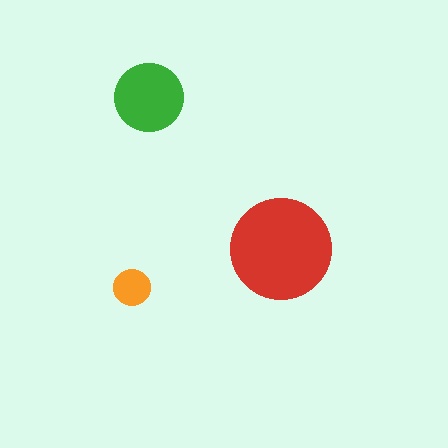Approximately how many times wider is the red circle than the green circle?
About 1.5 times wider.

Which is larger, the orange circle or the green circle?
The green one.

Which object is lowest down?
The orange circle is bottommost.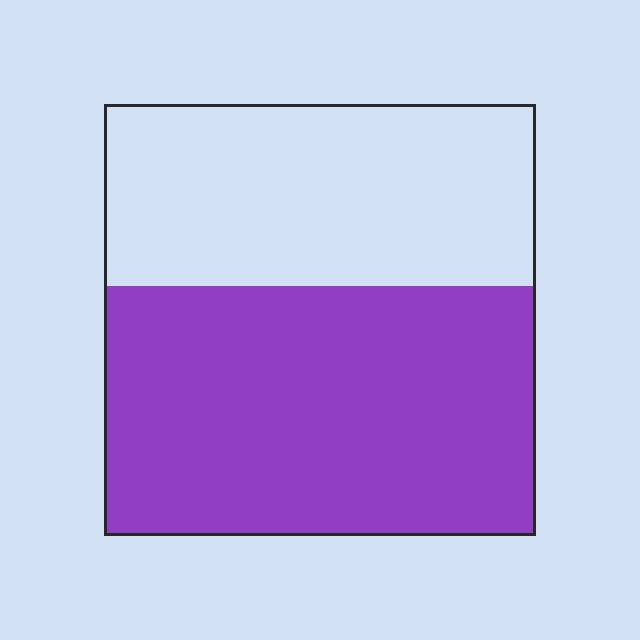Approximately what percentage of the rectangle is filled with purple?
Approximately 60%.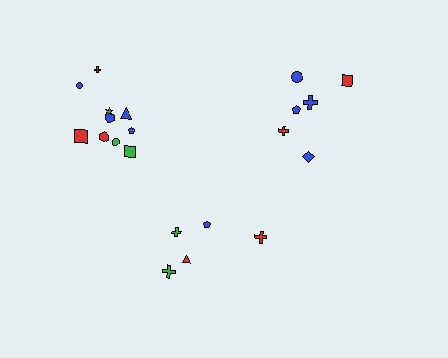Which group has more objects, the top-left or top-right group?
The top-left group.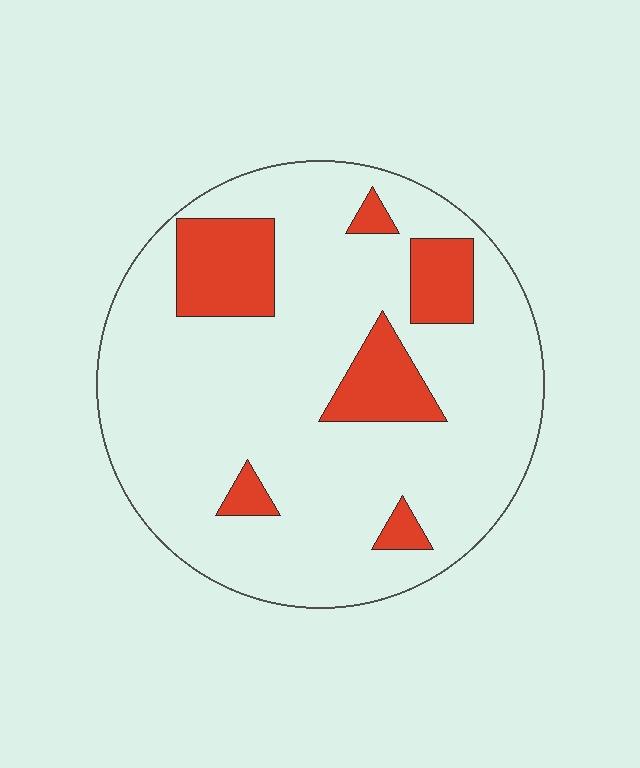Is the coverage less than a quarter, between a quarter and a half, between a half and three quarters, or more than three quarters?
Less than a quarter.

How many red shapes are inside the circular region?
6.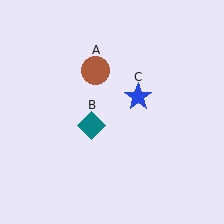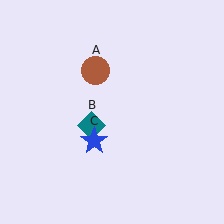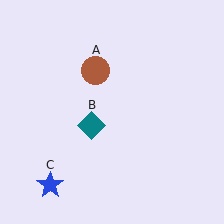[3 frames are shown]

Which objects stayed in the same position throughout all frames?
Brown circle (object A) and teal diamond (object B) remained stationary.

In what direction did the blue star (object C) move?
The blue star (object C) moved down and to the left.